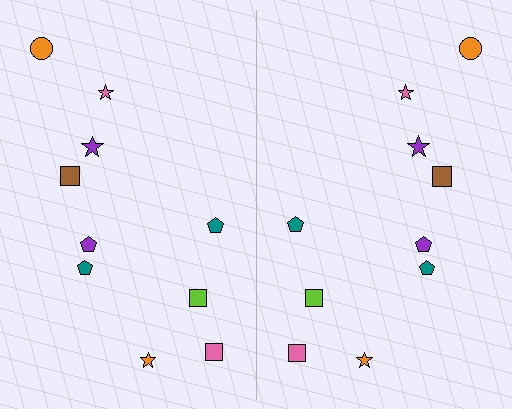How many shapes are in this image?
There are 20 shapes in this image.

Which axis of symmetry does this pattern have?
The pattern has a vertical axis of symmetry running through the center of the image.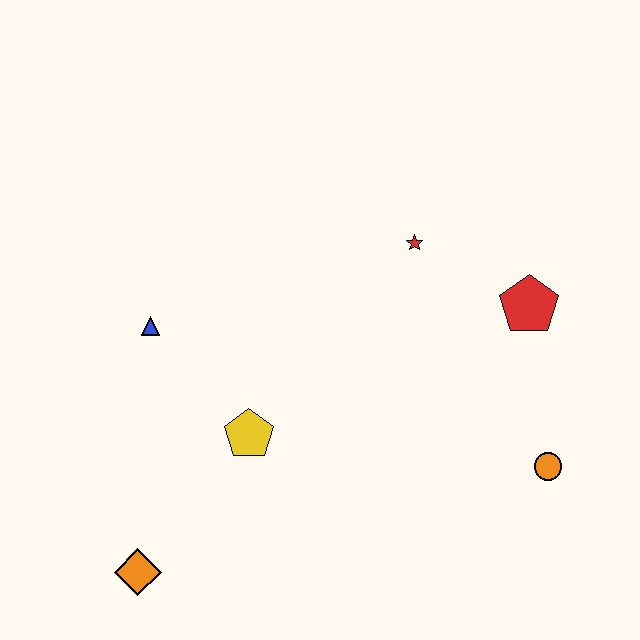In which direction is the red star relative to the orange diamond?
The red star is above the orange diamond.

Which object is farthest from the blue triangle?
The orange circle is farthest from the blue triangle.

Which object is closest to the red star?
The red pentagon is closest to the red star.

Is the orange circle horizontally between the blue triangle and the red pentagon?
No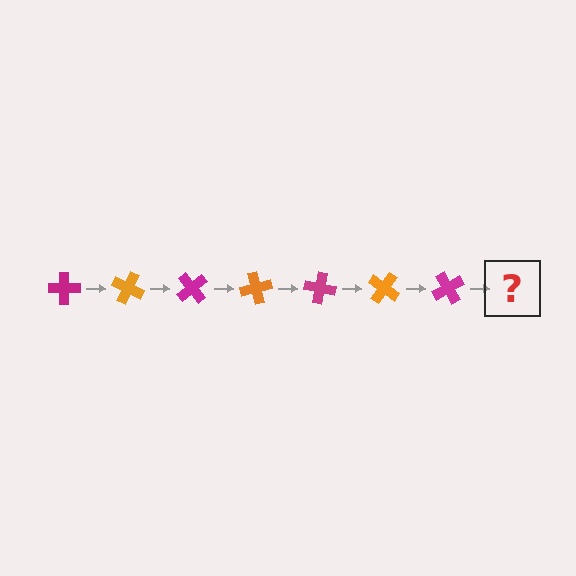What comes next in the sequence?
The next element should be an orange cross, rotated 175 degrees from the start.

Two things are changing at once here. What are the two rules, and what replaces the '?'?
The two rules are that it rotates 25 degrees each step and the color cycles through magenta and orange. The '?' should be an orange cross, rotated 175 degrees from the start.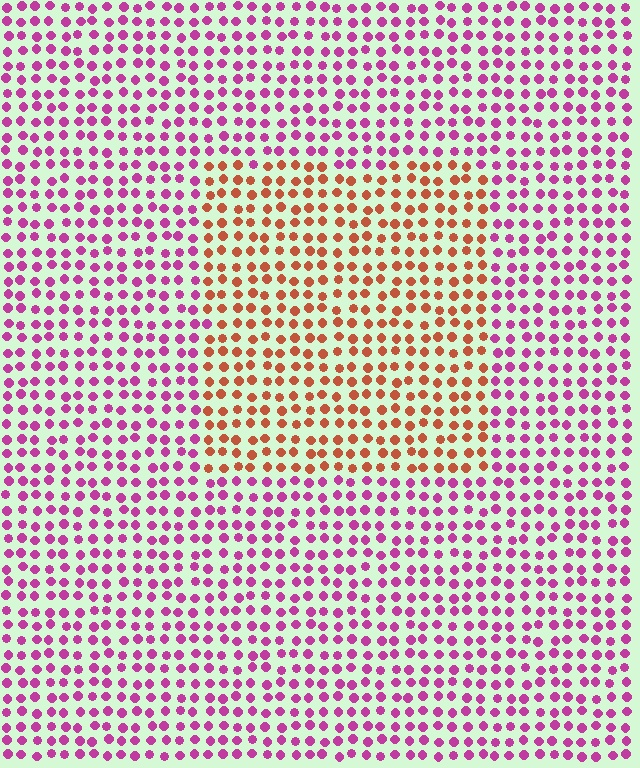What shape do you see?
I see a rectangle.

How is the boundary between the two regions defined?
The boundary is defined purely by a slight shift in hue (about 57 degrees). Spacing, size, and orientation are identical on both sides.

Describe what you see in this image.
The image is filled with small magenta elements in a uniform arrangement. A rectangle-shaped region is visible where the elements are tinted to a slightly different hue, forming a subtle color boundary.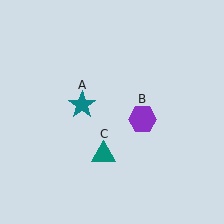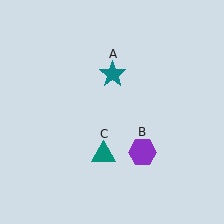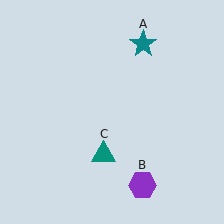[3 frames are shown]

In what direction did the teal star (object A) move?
The teal star (object A) moved up and to the right.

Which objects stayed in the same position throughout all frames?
Teal triangle (object C) remained stationary.